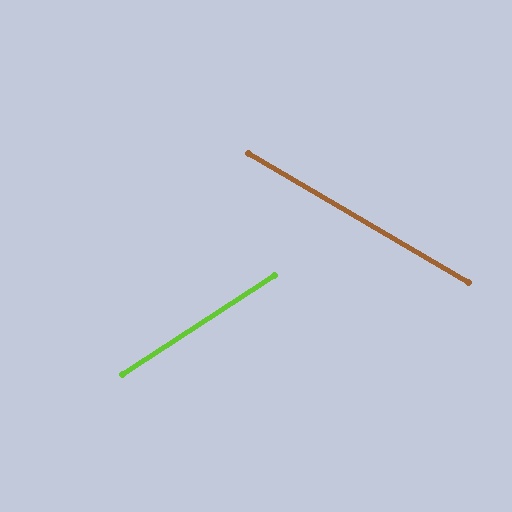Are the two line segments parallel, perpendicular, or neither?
Neither parallel nor perpendicular — they differ by about 63°.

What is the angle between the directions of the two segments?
Approximately 63 degrees.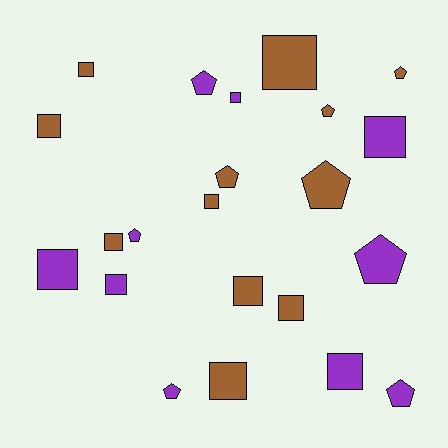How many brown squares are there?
There are 8 brown squares.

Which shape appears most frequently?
Square, with 13 objects.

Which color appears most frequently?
Brown, with 12 objects.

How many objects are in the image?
There are 22 objects.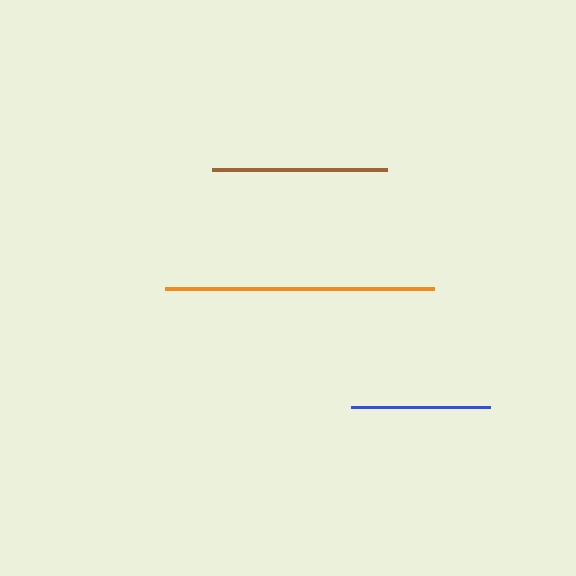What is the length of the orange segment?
The orange segment is approximately 269 pixels long.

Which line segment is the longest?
The orange line is the longest at approximately 269 pixels.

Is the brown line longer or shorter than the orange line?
The orange line is longer than the brown line.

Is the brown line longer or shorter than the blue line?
The brown line is longer than the blue line.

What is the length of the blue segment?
The blue segment is approximately 139 pixels long.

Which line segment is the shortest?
The blue line is the shortest at approximately 139 pixels.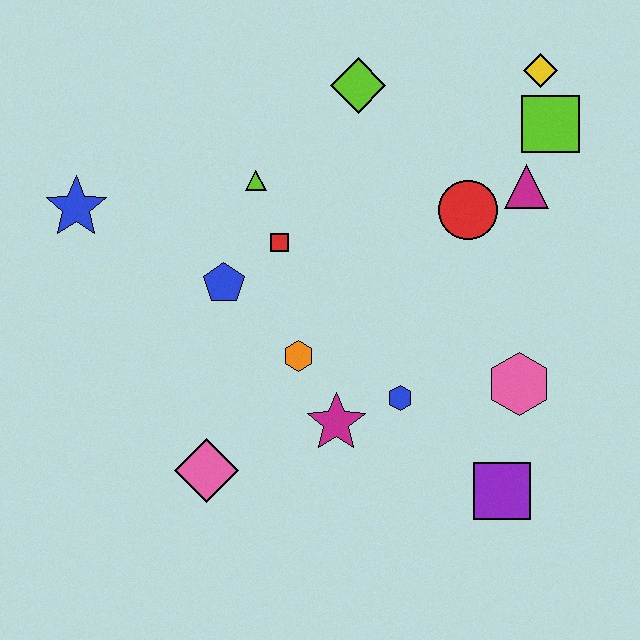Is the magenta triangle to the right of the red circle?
Yes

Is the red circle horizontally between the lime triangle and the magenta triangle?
Yes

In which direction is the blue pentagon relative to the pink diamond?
The blue pentagon is above the pink diamond.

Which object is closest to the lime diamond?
The lime triangle is closest to the lime diamond.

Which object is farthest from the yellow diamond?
The pink diamond is farthest from the yellow diamond.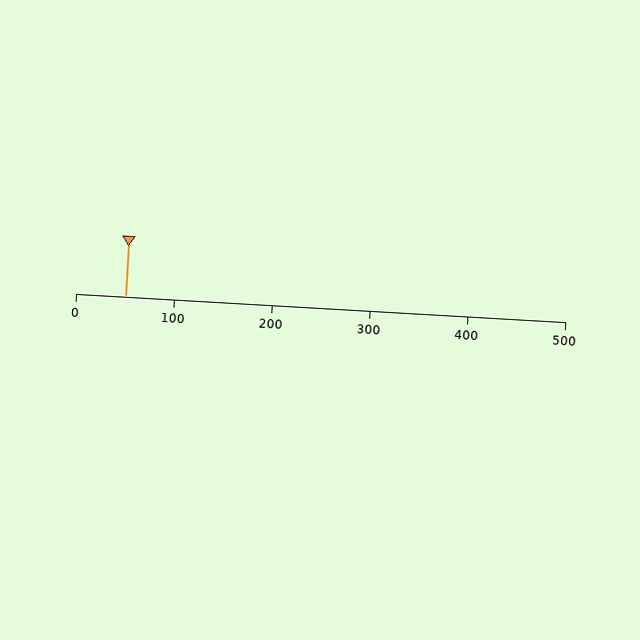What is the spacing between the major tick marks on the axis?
The major ticks are spaced 100 apart.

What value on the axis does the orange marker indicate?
The marker indicates approximately 50.